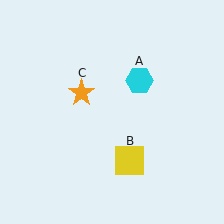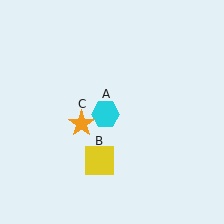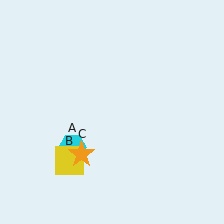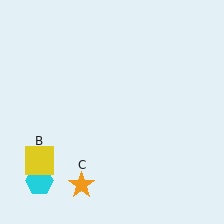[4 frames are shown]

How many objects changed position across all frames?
3 objects changed position: cyan hexagon (object A), yellow square (object B), orange star (object C).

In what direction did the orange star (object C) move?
The orange star (object C) moved down.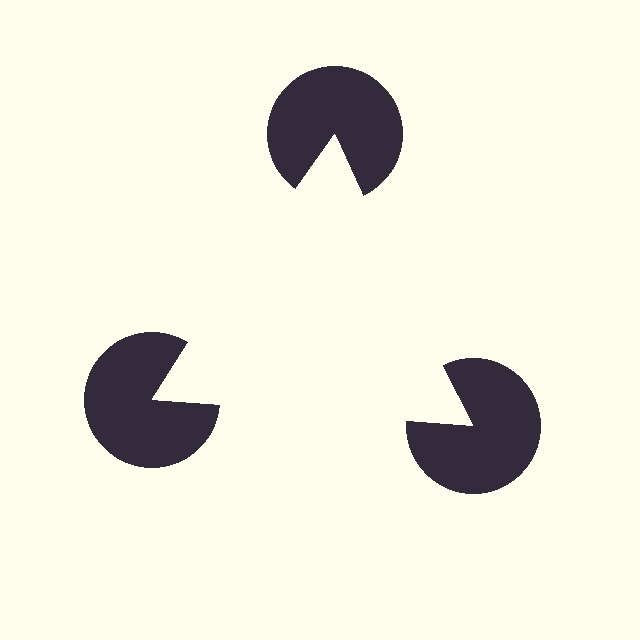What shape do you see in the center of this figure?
An illusory triangle — its edges are inferred from the aligned wedge cuts in the pac-man discs, not physically drawn.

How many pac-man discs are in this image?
There are 3 — one at each vertex of the illusory triangle.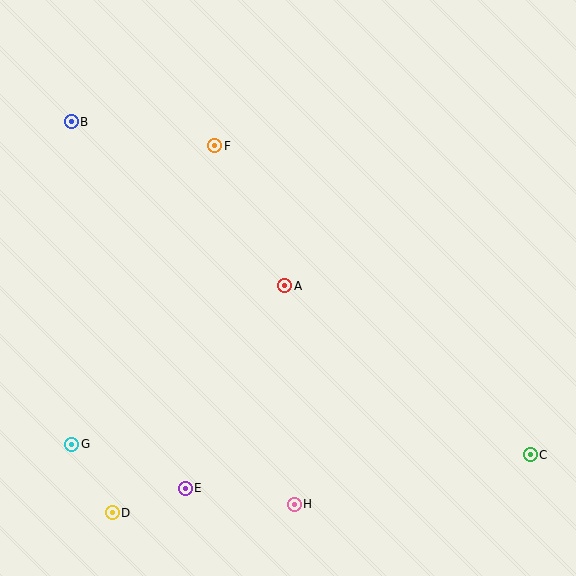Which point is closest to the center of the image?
Point A at (285, 286) is closest to the center.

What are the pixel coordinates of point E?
Point E is at (185, 488).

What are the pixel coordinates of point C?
Point C is at (530, 455).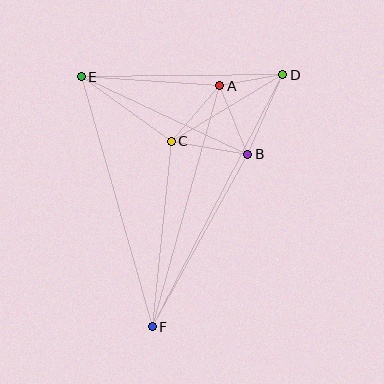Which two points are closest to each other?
Points A and D are closest to each other.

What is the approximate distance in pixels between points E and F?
The distance between E and F is approximately 259 pixels.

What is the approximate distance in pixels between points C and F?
The distance between C and F is approximately 186 pixels.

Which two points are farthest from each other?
Points D and F are farthest from each other.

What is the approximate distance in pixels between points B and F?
The distance between B and F is approximately 197 pixels.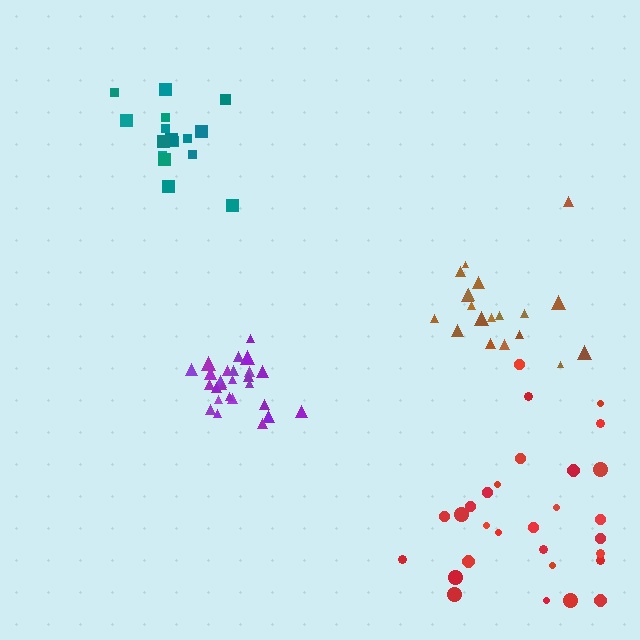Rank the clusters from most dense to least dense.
purple, teal, brown, red.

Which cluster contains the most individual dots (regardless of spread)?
Red (29).